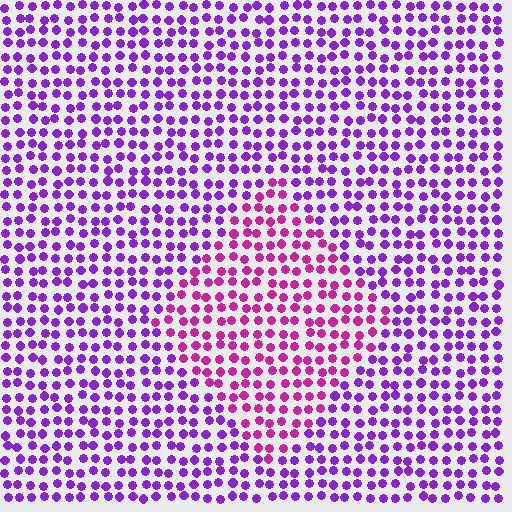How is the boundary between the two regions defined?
The boundary is defined purely by a slight shift in hue (about 38 degrees). Spacing, size, and orientation are identical on both sides.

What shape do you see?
I see a diamond.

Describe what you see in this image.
The image is filled with small purple elements in a uniform arrangement. A diamond-shaped region is visible where the elements are tinted to a slightly different hue, forming a subtle color boundary.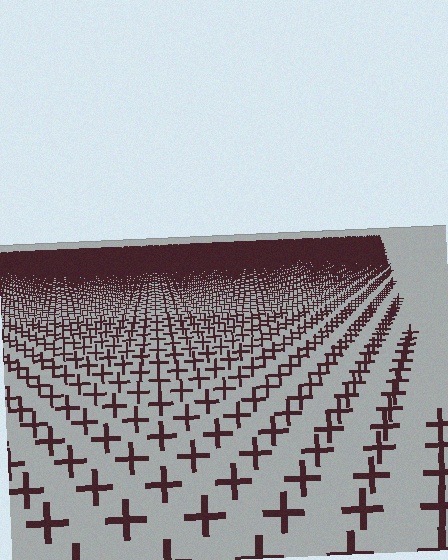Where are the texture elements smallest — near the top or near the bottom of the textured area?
Near the top.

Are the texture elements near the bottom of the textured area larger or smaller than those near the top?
Larger. Near the bottom, elements are closer to the viewer and appear at a bigger on-screen size.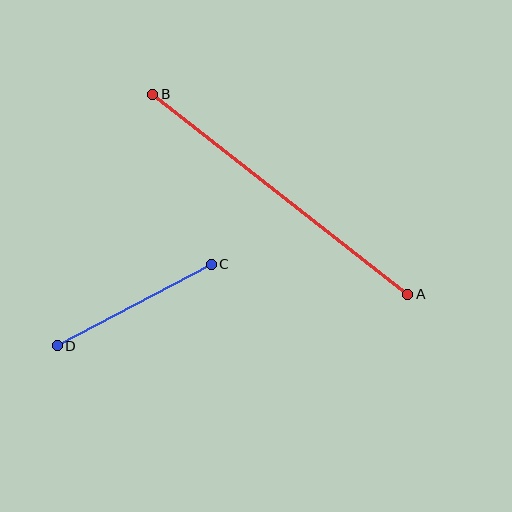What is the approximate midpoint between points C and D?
The midpoint is at approximately (134, 305) pixels.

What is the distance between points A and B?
The distance is approximately 324 pixels.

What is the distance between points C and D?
The distance is approximately 174 pixels.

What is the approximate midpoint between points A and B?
The midpoint is at approximately (280, 194) pixels.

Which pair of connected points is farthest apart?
Points A and B are farthest apart.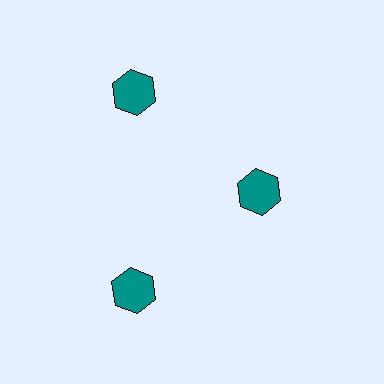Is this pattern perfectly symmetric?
No. The 3 teal hexagons are arranged in a ring, but one element near the 3 o'clock position is pulled inward toward the center, breaking the 3-fold rotational symmetry.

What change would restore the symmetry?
The symmetry would be restored by moving it outward, back onto the ring so that all 3 hexagons sit at equal angles and equal distance from the center.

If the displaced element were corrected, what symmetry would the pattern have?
It would have 3-fold rotational symmetry — the pattern would map onto itself every 120 degrees.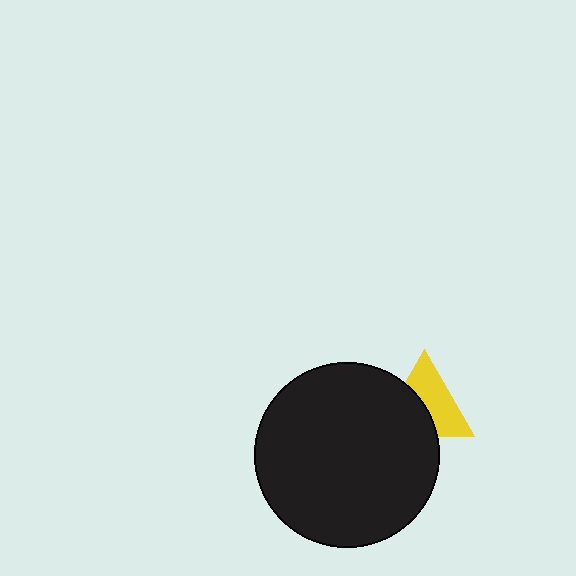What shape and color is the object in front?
The object in front is a black circle.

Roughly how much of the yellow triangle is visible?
About half of it is visible (roughly 55%).